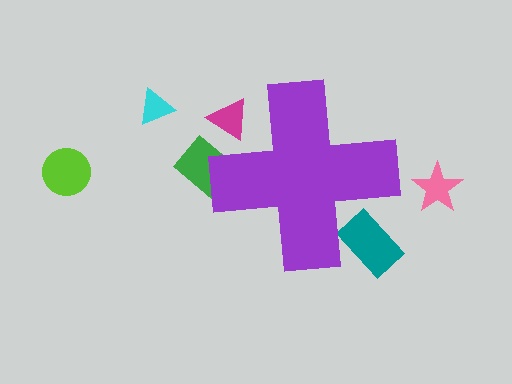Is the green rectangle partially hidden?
Yes, the green rectangle is partially hidden behind the purple cross.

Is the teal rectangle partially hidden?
Yes, the teal rectangle is partially hidden behind the purple cross.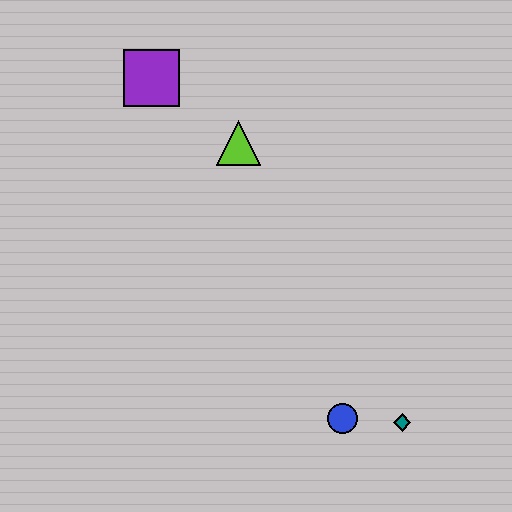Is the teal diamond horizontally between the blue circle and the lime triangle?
No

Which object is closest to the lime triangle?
The purple square is closest to the lime triangle.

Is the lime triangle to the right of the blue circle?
No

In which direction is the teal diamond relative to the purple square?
The teal diamond is below the purple square.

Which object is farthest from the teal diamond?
The purple square is farthest from the teal diamond.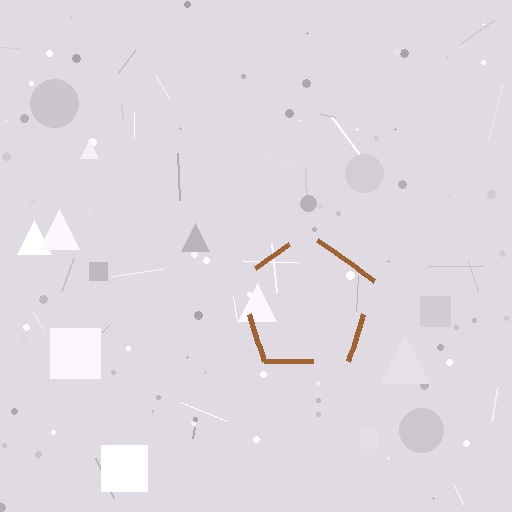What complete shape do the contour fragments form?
The contour fragments form a pentagon.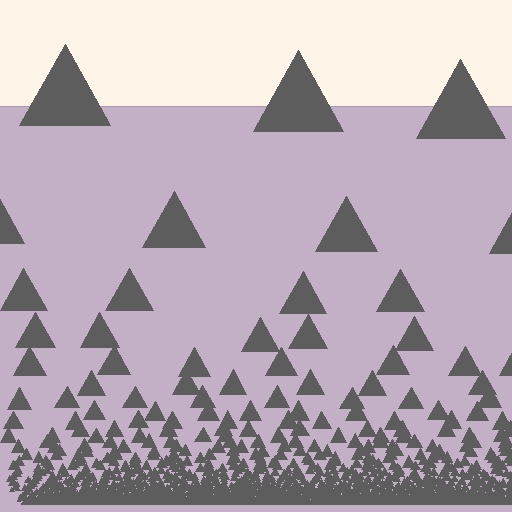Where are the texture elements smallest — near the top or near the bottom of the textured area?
Near the bottom.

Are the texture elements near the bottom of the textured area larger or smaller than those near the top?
Smaller. The gradient is inverted — elements near the bottom are smaller and denser.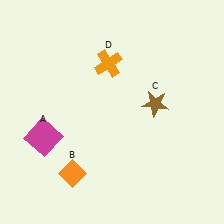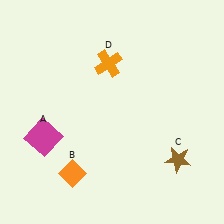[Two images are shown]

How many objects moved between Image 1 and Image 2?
1 object moved between the two images.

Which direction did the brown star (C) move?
The brown star (C) moved down.